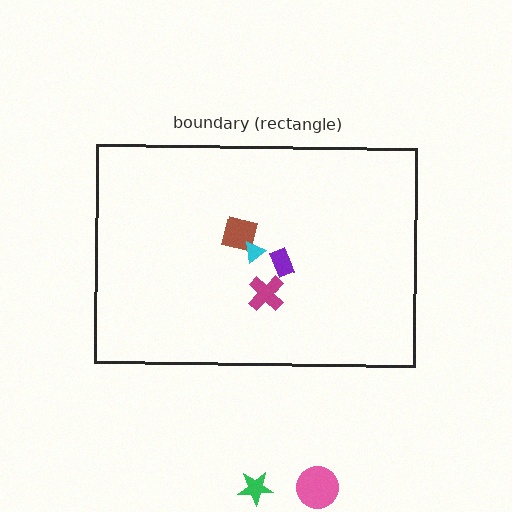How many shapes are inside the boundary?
4 inside, 2 outside.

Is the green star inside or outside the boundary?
Outside.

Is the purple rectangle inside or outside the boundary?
Inside.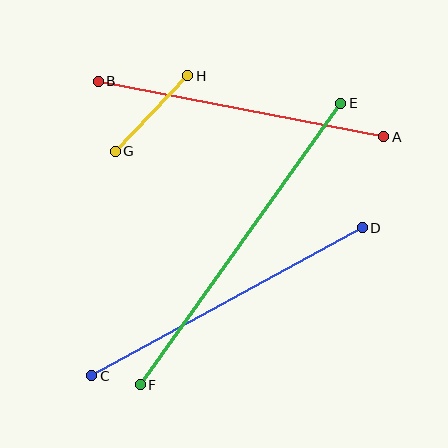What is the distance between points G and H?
The distance is approximately 105 pixels.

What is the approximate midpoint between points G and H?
The midpoint is at approximately (152, 114) pixels.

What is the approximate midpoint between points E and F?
The midpoint is at approximately (240, 244) pixels.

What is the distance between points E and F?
The distance is approximately 346 pixels.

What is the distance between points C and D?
The distance is approximately 309 pixels.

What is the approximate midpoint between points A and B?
The midpoint is at approximately (241, 109) pixels.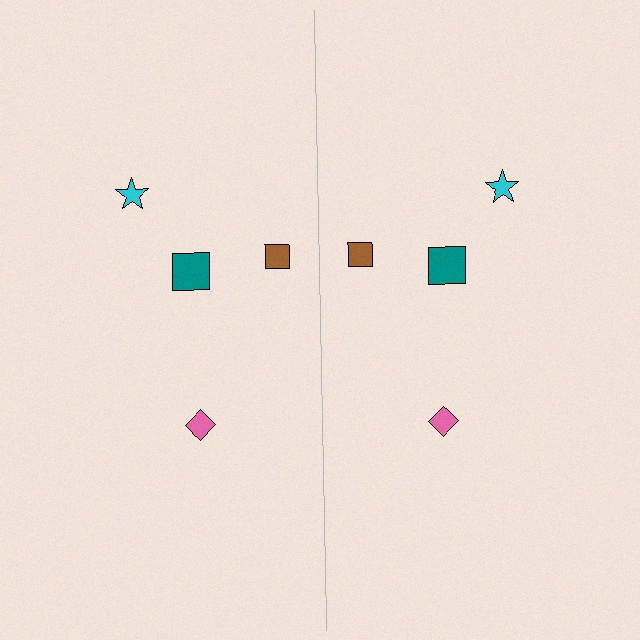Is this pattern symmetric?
Yes, this pattern has bilateral (reflection) symmetry.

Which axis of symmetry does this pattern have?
The pattern has a vertical axis of symmetry running through the center of the image.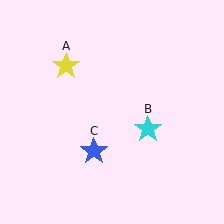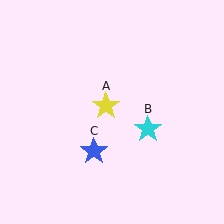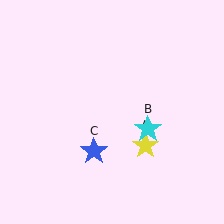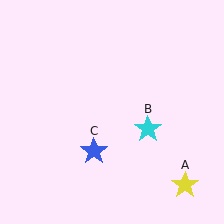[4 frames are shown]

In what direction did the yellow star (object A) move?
The yellow star (object A) moved down and to the right.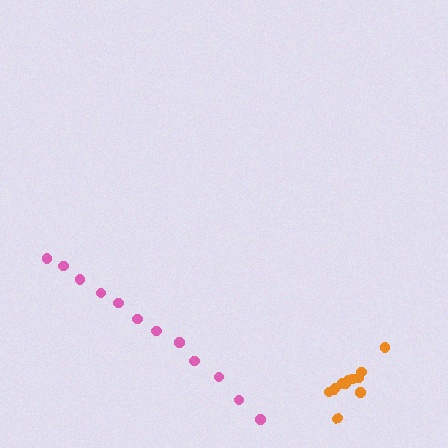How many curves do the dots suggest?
There are 2 distinct paths.